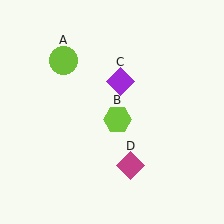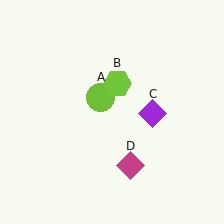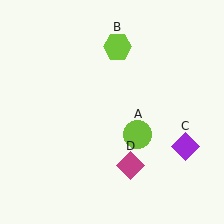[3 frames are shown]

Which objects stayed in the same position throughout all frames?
Magenta diamond (object D) remained stationary.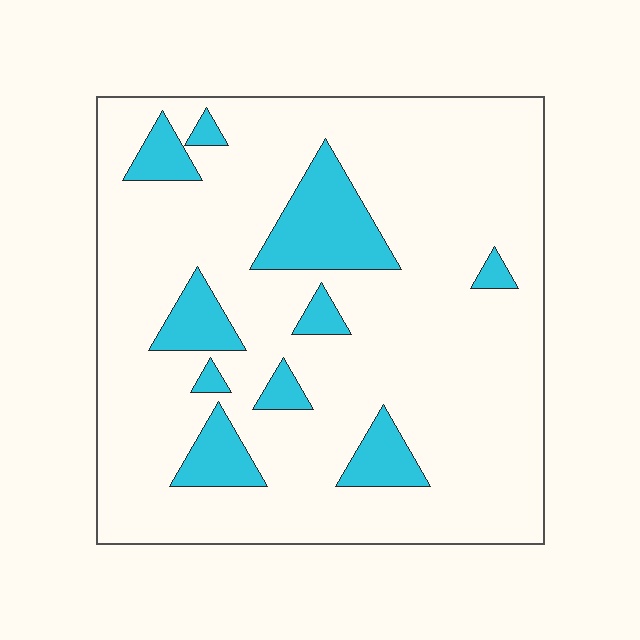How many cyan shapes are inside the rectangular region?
10.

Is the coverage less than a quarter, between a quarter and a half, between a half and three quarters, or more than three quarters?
Less than a quarter.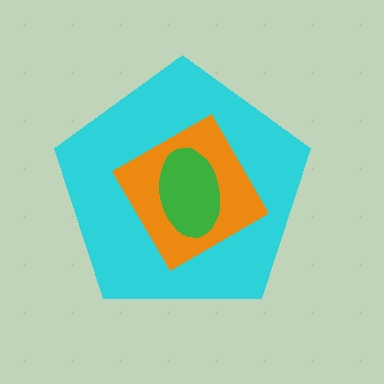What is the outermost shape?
The cyan pentagon.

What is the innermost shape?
The green ellipse.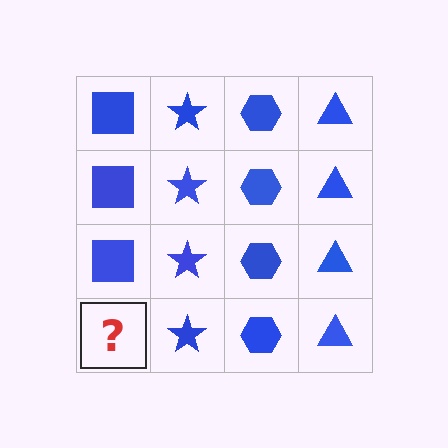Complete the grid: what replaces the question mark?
The question mark should be replaced with a blue square.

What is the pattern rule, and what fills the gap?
The rule is that each column has a consistent shape. The gap should be filled with a blue square.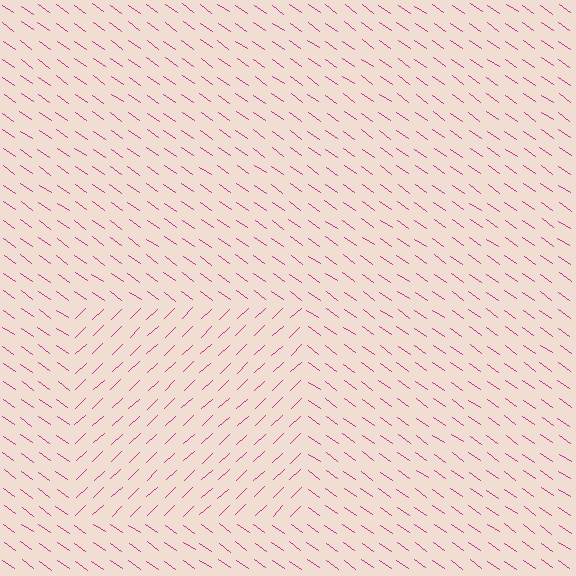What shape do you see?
I see a rectangle.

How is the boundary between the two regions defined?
The boundary is defined purely by a change in line orientation (approximately 78 degrees difference). All lines are the same color and thickness.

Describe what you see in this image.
The image is filled with small magenta line segments. A rectangle region in the image has lines oriented differently from the surrounding lines, creating a visible texture boundary.